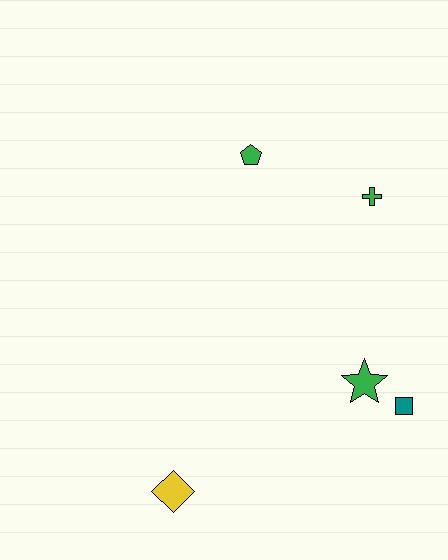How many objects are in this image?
There are 5 objects.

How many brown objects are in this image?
There are no brown objects.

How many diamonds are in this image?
There is 1 diamond.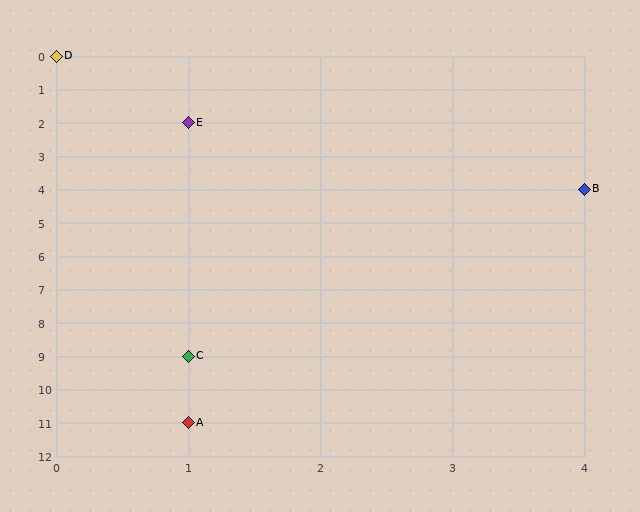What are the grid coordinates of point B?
Point B is at grid coordinates (4, 4).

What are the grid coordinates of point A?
Point A is at grid coordinates (1, 11).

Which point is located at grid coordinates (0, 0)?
Point D is at (0, 0).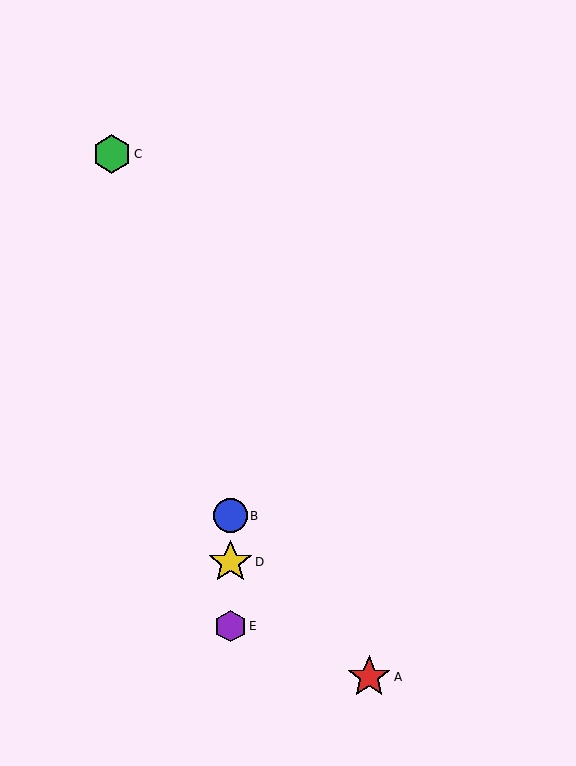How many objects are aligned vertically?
3 objects (B, D, E) are aligned vertically.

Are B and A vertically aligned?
No, B is at x≈230 and A is at x≈369.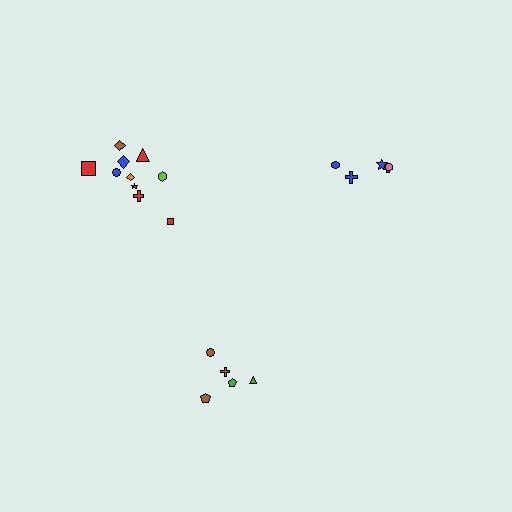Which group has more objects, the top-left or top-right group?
The top-left group.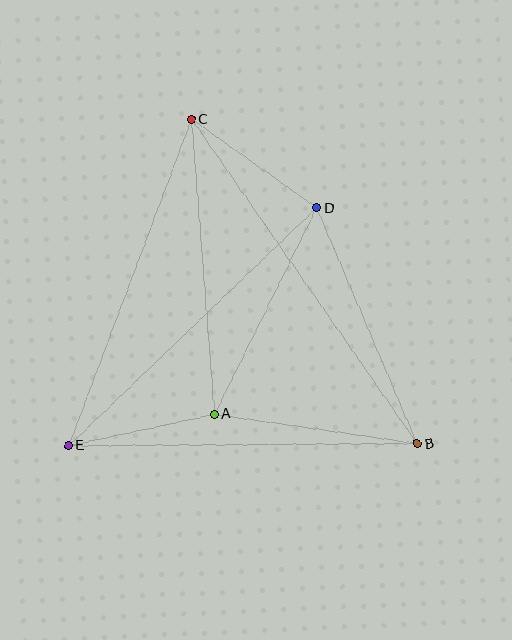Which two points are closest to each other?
Points A and E are closest to each other.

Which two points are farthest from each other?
Points B and C are farthest from each other.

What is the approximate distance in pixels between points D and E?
The distance between D and E is approximately 344 pixels.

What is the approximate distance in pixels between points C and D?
The distance between C and D is approximately 154 pixels.